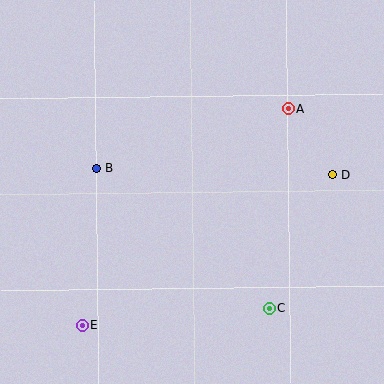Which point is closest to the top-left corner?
Point B is closest to the top-left corner.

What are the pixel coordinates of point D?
Point D is at (333, 175).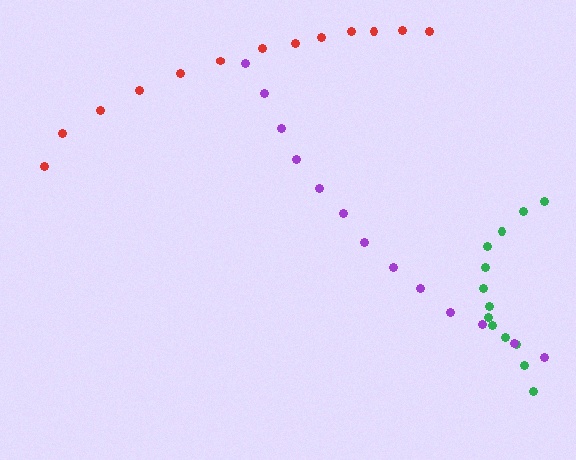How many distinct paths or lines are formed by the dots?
There are 3 distinct paths.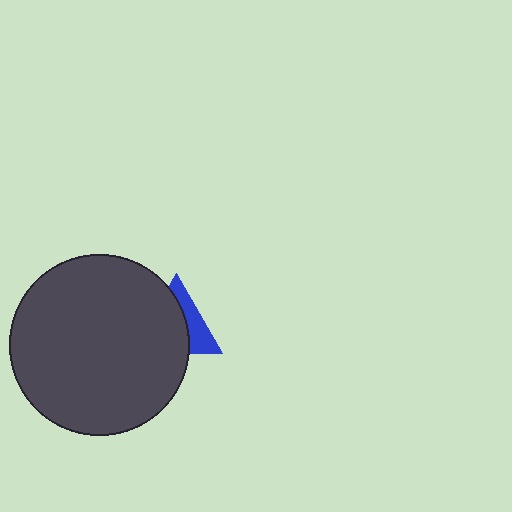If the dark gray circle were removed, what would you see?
You would see the complete blue triangle.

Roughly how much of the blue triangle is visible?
A small part of it is visible (roughly 38%).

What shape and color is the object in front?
The object in front is a dark gray circle.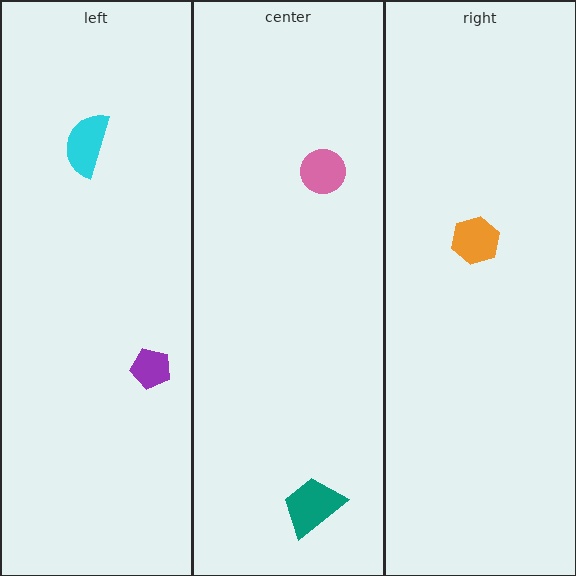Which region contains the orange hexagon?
The right region.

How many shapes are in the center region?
2.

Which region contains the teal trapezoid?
The center region.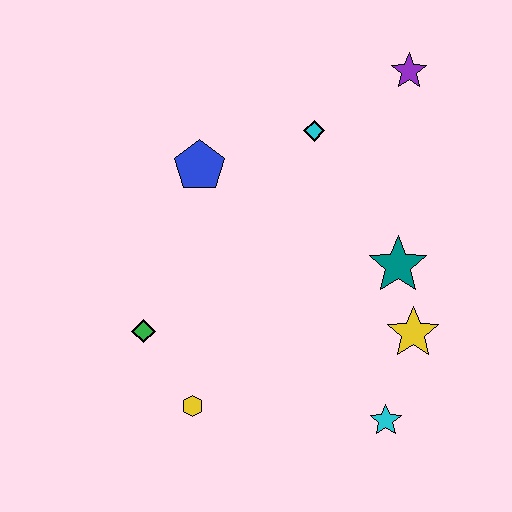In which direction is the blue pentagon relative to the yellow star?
The blue pentagon is to the left of the yellow star.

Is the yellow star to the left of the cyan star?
No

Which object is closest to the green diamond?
The yellow hexagon is closest to the green diamond.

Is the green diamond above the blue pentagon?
No